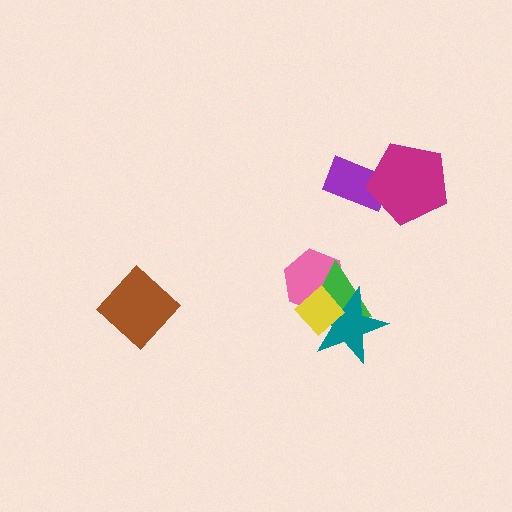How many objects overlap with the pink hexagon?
3 objects overlap with the pink hexagon.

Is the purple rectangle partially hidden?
Yes, it is partially covered by another shape.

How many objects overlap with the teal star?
3 objects overlap with the teal star.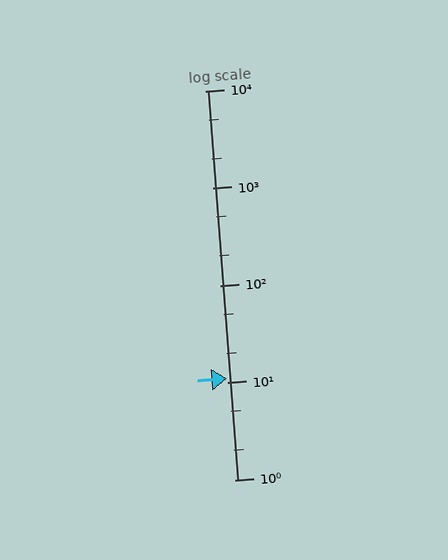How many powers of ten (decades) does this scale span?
The scale spans 4 decades, from 1 to 10000.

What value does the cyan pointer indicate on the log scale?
The pointer indicates approximately 11.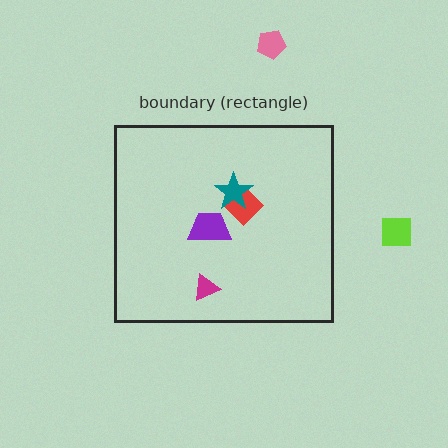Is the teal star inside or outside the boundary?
Inside.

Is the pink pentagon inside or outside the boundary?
Outside.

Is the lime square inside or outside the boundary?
Outside.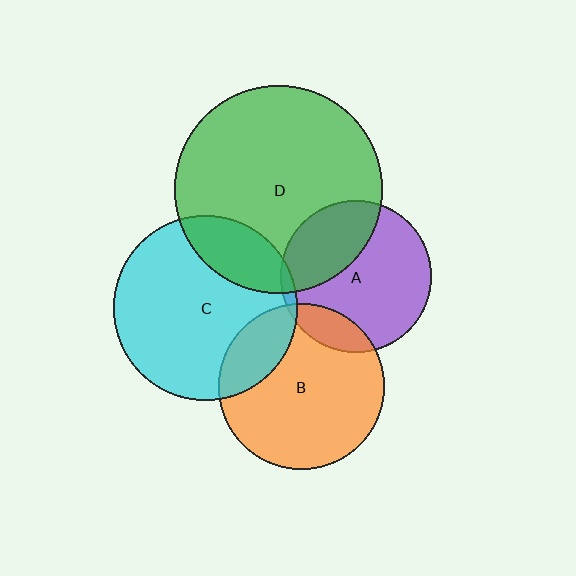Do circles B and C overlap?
Yes.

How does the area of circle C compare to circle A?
Approximately 1.5 times.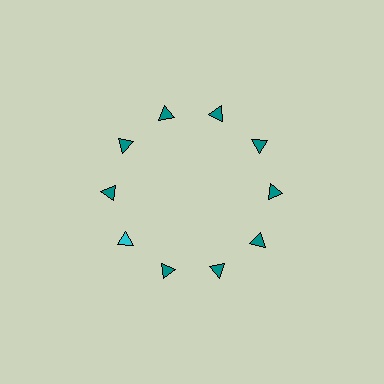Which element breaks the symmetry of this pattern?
The cyan triangle at roughly the 8 o'clock position breaks the symmetry. All other shapes are teal triangles.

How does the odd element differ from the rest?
It has a different color: cyan instead of teal.